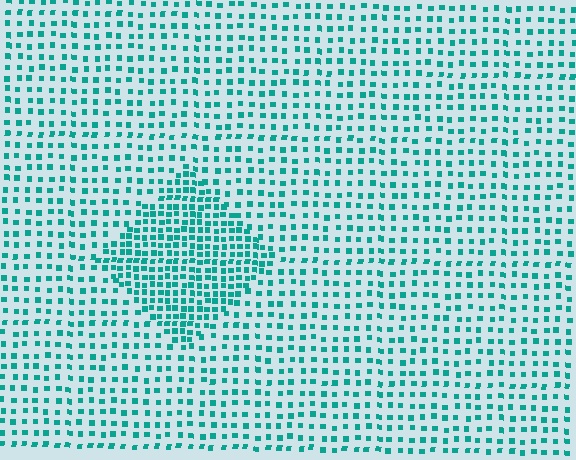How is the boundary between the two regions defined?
The boundary is defined by a change in element density (approximately 2.0x ratio). All elements are the same color, size, and shape.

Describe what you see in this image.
The image contains small teal elements arranged at two different densities. A diamond-shaped region is visible where the elements are more densely packed than the surrounding area.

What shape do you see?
I see a diamond.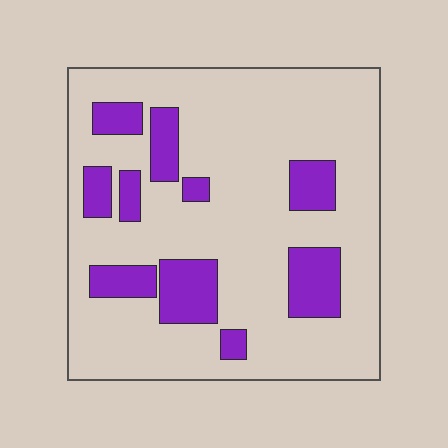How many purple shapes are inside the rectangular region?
10.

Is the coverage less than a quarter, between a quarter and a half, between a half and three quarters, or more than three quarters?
Less than a quarter.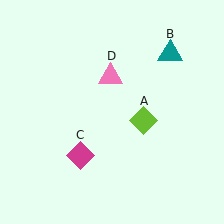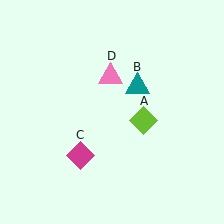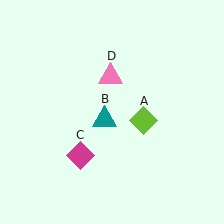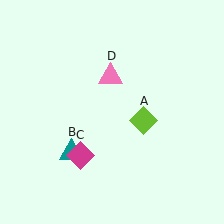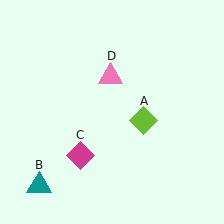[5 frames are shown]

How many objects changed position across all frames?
1 object changed position: teal triangle (object B).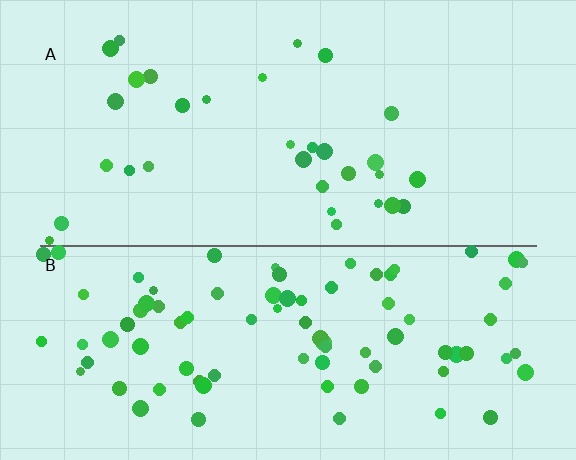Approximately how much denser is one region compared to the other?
Approximately 2.7× — region B over region A.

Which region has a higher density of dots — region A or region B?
B (the bottom).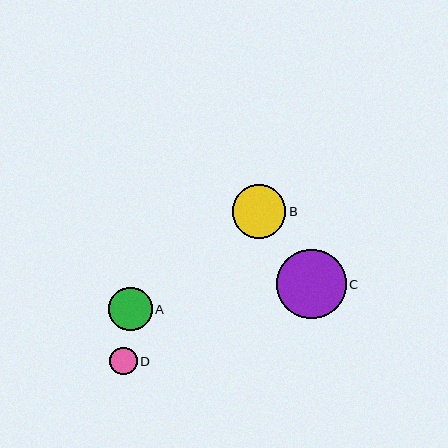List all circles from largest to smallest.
From largest to smallest: C, B, A, D.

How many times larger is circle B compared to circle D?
Circle B is approximately 2.0 times the size of circle D.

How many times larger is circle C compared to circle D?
Circle C is approximately 2.5 times the size of circle D.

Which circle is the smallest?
Circle D is the smallest with a size of approximately 28 pixels.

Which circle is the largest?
Circle C is the largest with a size of approximately 70 pixels.